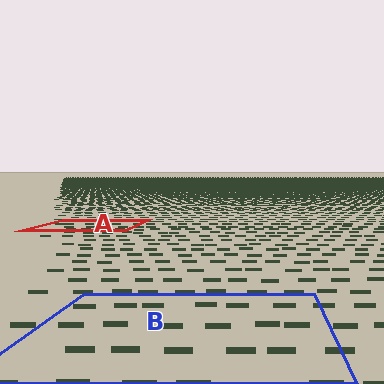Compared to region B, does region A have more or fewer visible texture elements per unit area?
Region A has more texture elements per unit area — they are packed more densely because it is farther away.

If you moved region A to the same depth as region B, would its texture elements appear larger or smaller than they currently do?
They would appear larger. At a closer depth, the same texture elements are projected at a bigger on-screen size.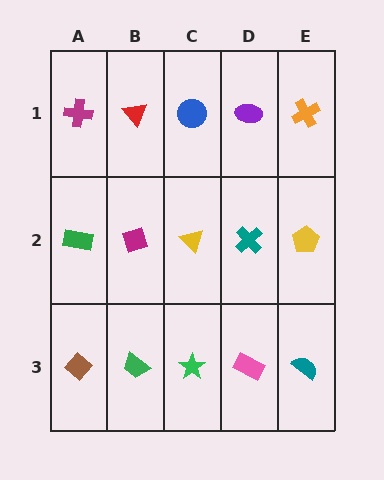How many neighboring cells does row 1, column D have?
3.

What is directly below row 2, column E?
A teal semicircle.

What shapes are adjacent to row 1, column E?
A yellow pentagon (row 2, column E), a purple ellipse (row 1, column D).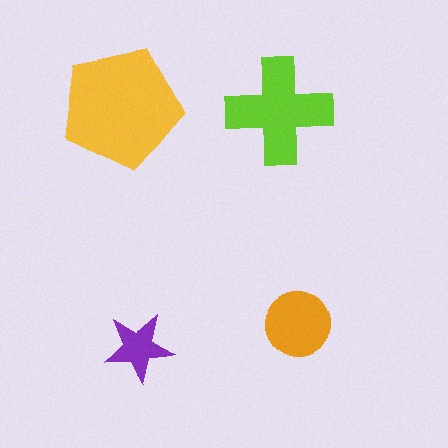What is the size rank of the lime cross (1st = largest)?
2nd.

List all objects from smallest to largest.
The purple star, the orange circle, the lime cross, the yellow pentagon.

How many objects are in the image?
There are 4 objects in the image.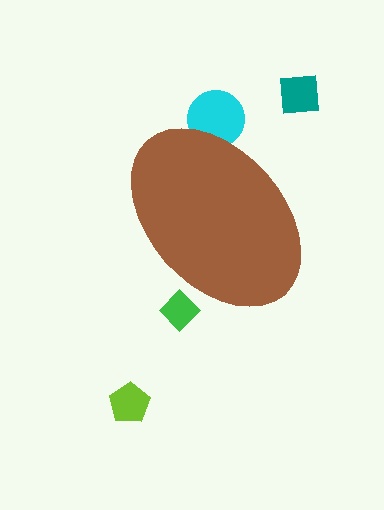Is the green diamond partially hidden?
Yes, the green diamond is partially hidden behind the brown ellipse.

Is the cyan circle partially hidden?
Yes, the cyan circle is partially hidden behind the brown ellipse.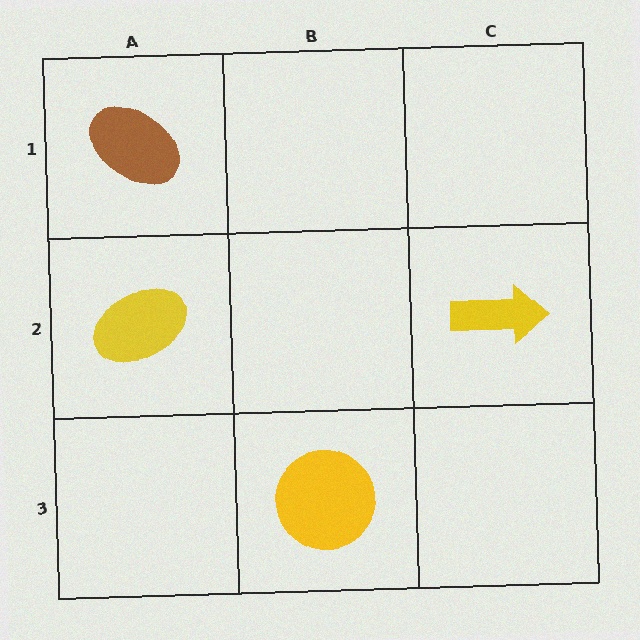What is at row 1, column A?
A brown ellipse.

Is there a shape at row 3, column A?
No, that cell is empty.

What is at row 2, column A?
A yellow ellipse.